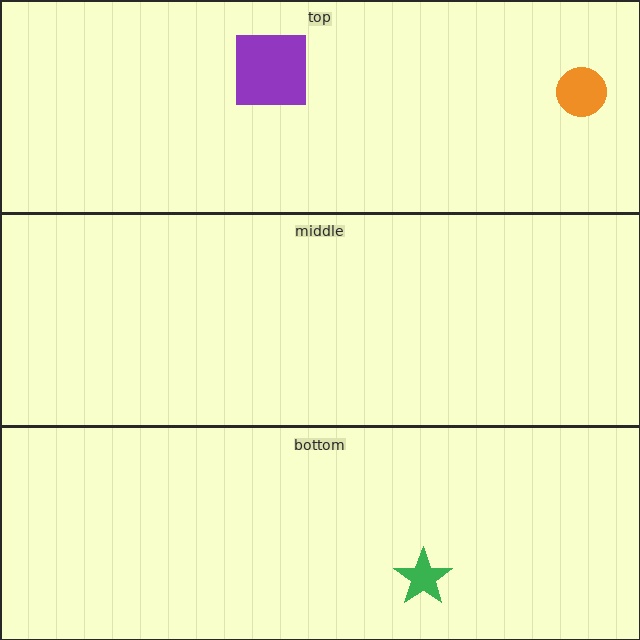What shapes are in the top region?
The orange circle, the purple square.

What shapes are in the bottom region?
The green star.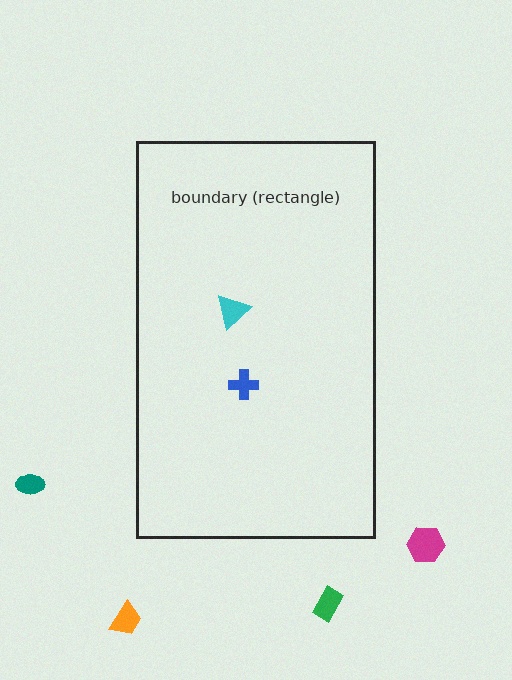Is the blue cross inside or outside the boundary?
Inside.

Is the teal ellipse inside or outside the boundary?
Outside.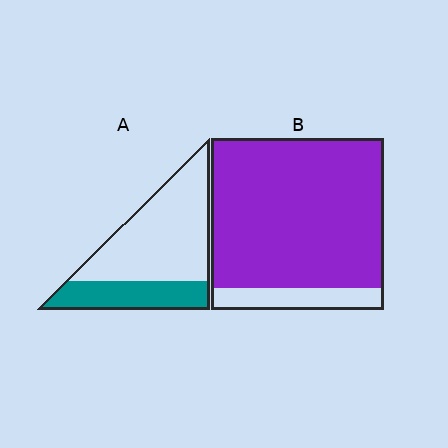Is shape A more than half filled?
No.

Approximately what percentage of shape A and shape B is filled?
A is approximately 30% and B is approximately 85%.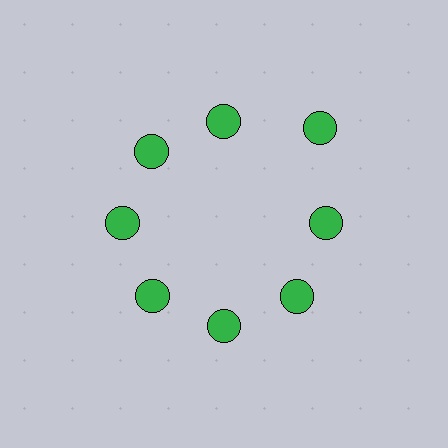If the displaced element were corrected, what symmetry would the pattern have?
It would have 8-fold rotational symmetry — the pattern would map onto itself every 45 degrees.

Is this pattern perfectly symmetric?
No. The 8 green circles are arranged in a ring, but one element near the 2 o'clock position is pushed outward from the center, breaking the 8-fold rotational symmetry.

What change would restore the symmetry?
The symmetry would be restored by moving it inward, back onto the ring so that all 8 circles sit at equal angles and equal distance from the center.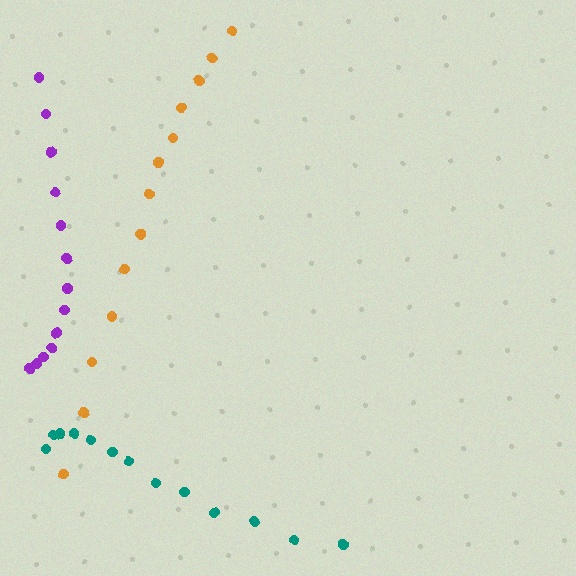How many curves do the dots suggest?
There are 3 distinct paths.